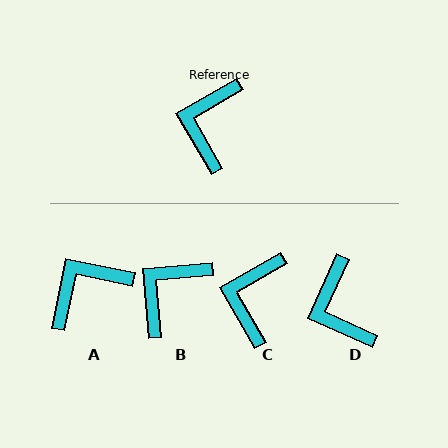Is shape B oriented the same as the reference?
No, it is off by about 25 degrees.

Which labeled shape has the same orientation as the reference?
C.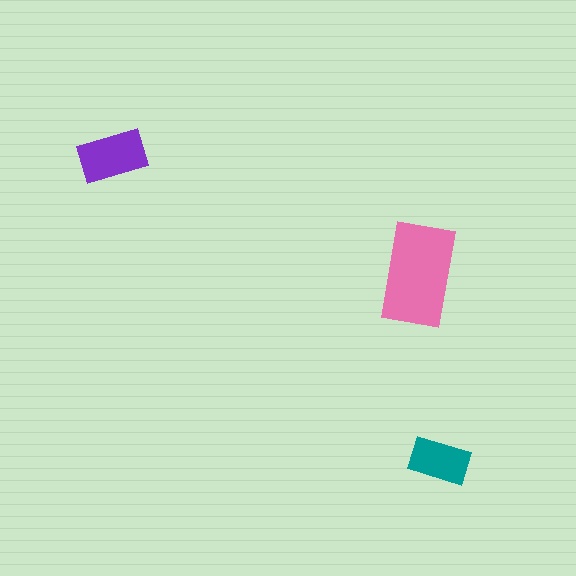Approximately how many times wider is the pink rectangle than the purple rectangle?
About 1.5 times wider.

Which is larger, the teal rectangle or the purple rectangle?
The purple one.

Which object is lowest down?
The teal rectangle is bottommost.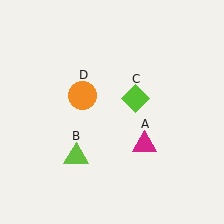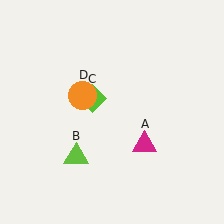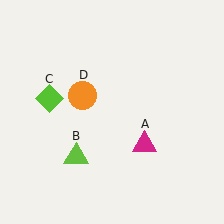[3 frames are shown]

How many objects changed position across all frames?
1 object changed position: lime diamond (object C).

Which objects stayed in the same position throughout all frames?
Magenta triangle (object A) and lime triangle (object B) and orange circle (object D) remained stationary.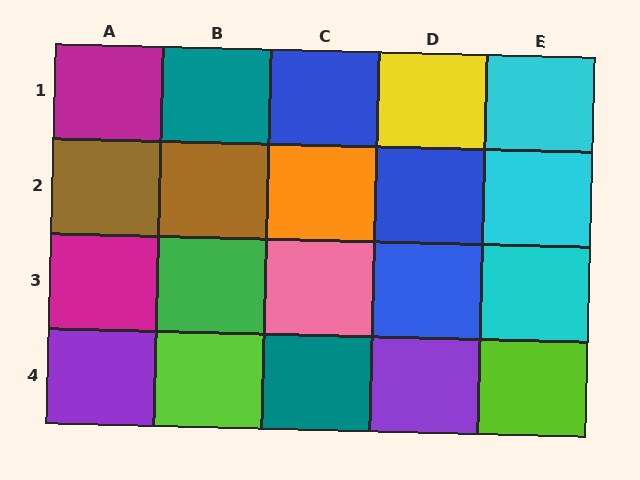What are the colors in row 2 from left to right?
Brown, brown, orange, blue, cyan.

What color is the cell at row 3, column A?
Magenta.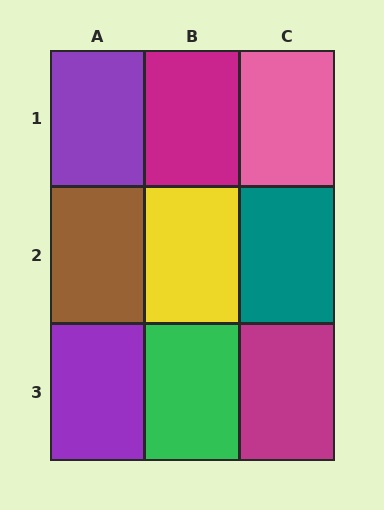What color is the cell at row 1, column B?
Magenta.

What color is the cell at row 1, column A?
Purple.